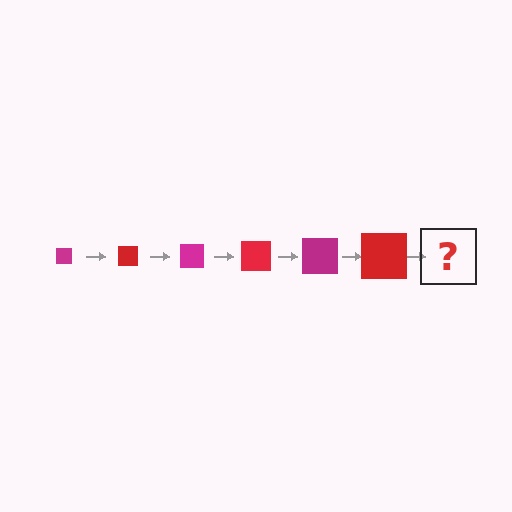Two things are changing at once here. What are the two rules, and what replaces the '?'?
The two rules are that the square grows larger each step and the color cycles through magenta and red. The '?' should be a magenta square, larger than the previous one.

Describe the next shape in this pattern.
It should be a magenta square, larger than the previous one.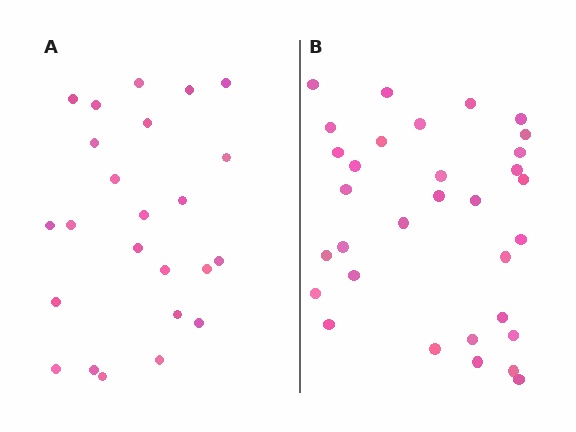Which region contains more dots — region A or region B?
Region B (the right region) has more dots.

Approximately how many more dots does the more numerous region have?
Region B has roughly 8 or so more dots than region A.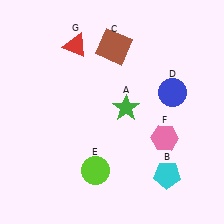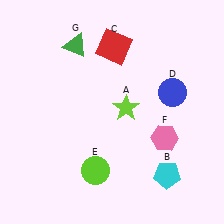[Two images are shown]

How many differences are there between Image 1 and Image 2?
There are 3 differences between the two images.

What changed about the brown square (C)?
In Image 1, C is brown. In Image 2, it changed to red.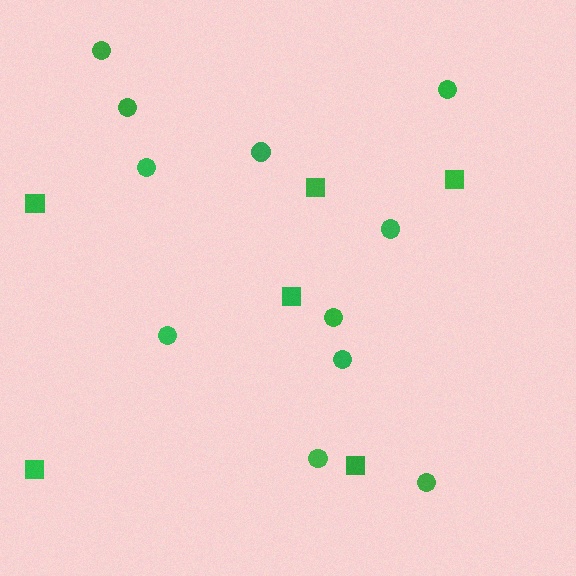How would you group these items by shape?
There are 2 groups: one group of circles (11) and one group of squares (6).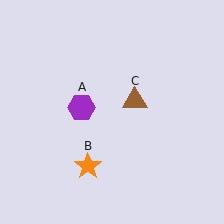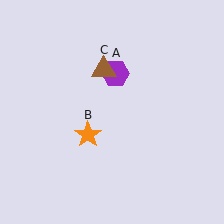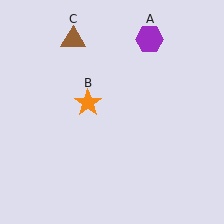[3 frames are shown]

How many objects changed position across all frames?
3 objects changed position: purple hexagon (object A), orange star (object B), brown triangle (object C).